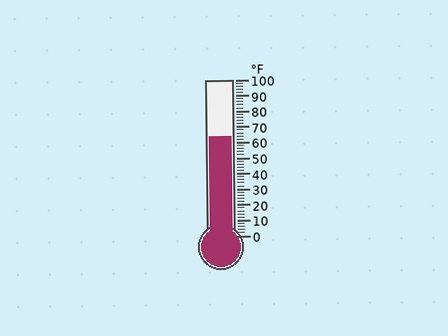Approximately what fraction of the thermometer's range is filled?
The thermometer is filled to approximately 65% of its range.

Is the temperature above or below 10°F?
The temperature is above 10°F.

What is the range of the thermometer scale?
The thermometer scale ranges from 0°F to 100°F.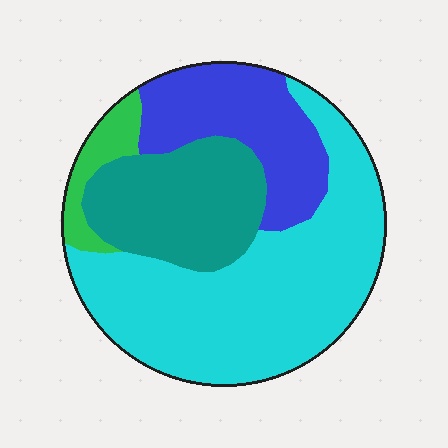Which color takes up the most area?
Cyan, at roughly 50%.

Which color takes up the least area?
Green, at roughly 5%.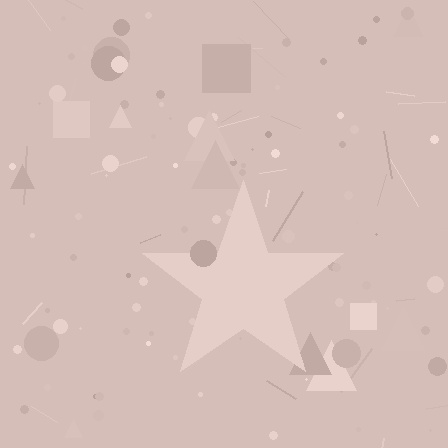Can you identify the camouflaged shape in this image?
The camouflaged shape is a star.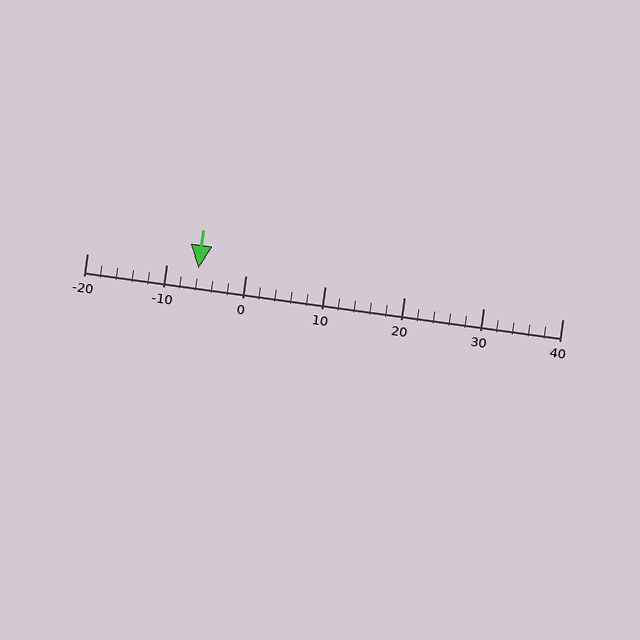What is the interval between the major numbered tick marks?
The major tick marks are spaced 10 units apart.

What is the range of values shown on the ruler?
The ruler shows values from -20 to 40.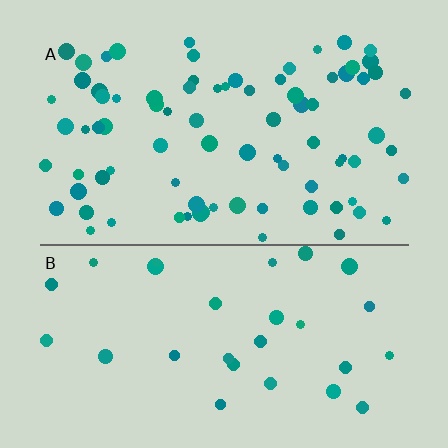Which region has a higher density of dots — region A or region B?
A (the top).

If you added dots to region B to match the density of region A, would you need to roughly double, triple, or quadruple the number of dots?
Approximately triple.